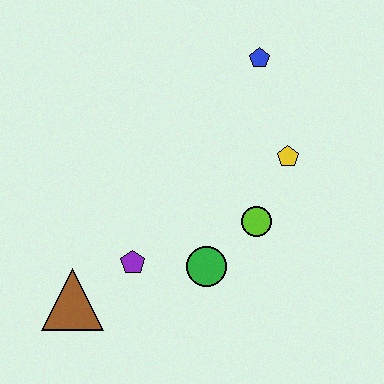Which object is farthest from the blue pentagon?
The brown triangle is farthest from the blue pentagon.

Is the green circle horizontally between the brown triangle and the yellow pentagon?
Yes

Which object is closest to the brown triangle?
The purple pentagon is closest to the brown triangle.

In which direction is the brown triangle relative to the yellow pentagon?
The brown triangle is to the left of the yellow pentagon.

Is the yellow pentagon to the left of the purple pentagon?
No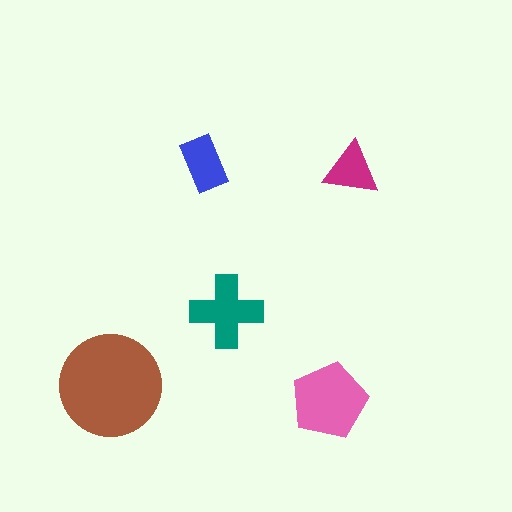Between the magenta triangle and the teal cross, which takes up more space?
The teal cross.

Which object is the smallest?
The magenta triangle.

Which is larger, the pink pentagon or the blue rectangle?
The pink pentagon.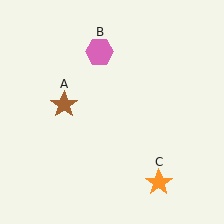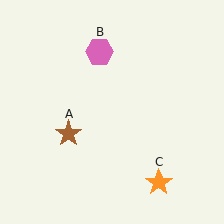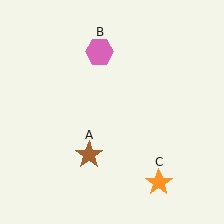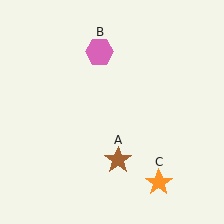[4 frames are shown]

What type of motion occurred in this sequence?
The brown star (object A) rotated counterclockwise around the center of the scene.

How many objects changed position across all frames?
1 object changed position: brown star (object A).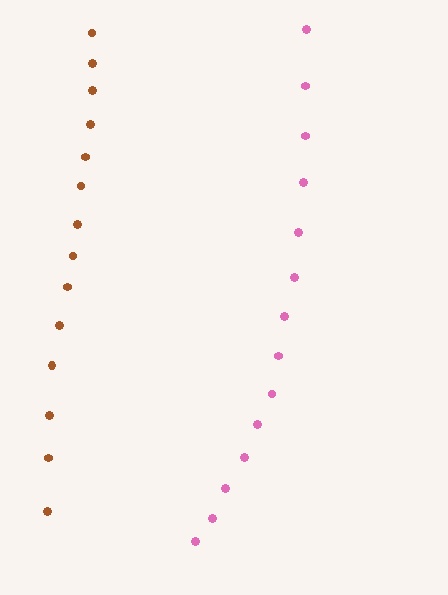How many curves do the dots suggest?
There are 2 distinct paths.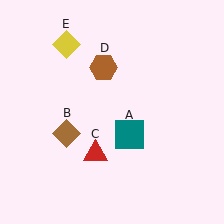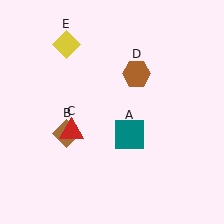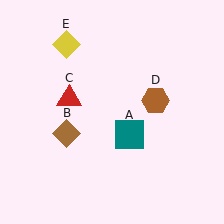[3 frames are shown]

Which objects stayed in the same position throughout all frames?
Teal square (object A) and brown diamond (object B) and yellow diamond (object E) remained stationary.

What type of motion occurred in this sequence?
The red triangle (object C), brown hexagon (object D) rotated clockwise around the center of the scene.